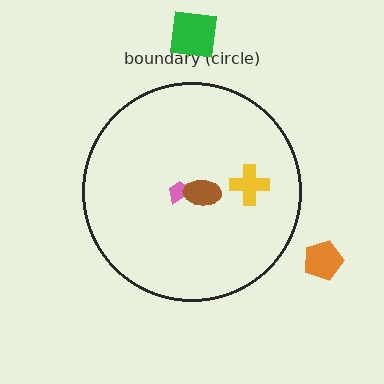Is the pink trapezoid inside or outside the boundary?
Inside.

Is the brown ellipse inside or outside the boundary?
Inside.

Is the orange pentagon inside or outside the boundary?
Outside.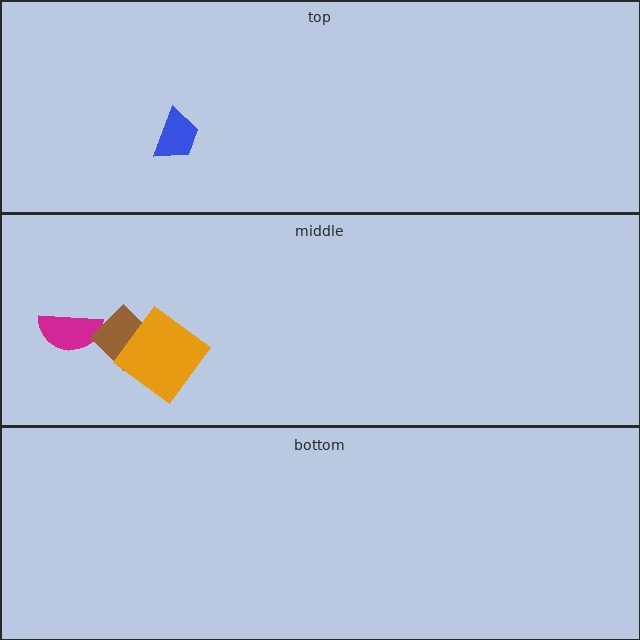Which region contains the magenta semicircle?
The middle region.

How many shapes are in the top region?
1.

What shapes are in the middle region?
The magenta semicircle, the brown diamond, the orange diamond.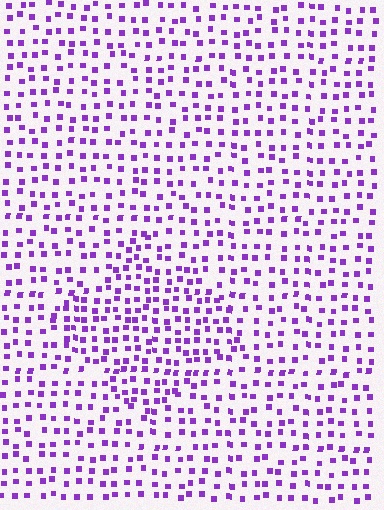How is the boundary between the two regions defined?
The boundary is defined by a change in element density (approximately 1.5x ratio). All elements are the same color, size, and shape.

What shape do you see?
I see a diamond.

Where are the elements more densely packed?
The elements are more densely packed inside the diamond boundary.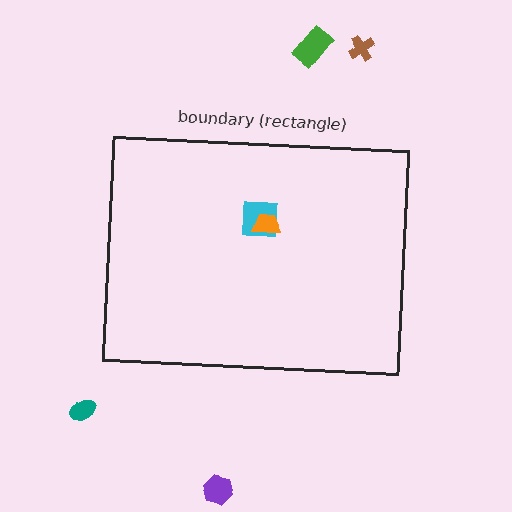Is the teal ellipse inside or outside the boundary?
Outside.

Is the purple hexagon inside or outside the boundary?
Outside.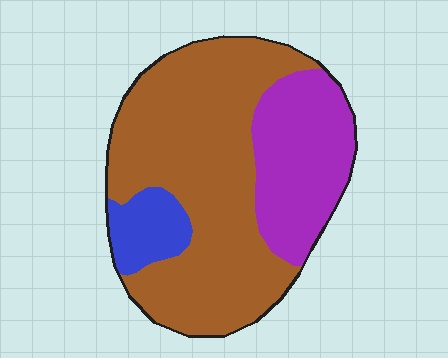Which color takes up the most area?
Brown, at roughly 65%.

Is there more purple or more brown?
Brown.